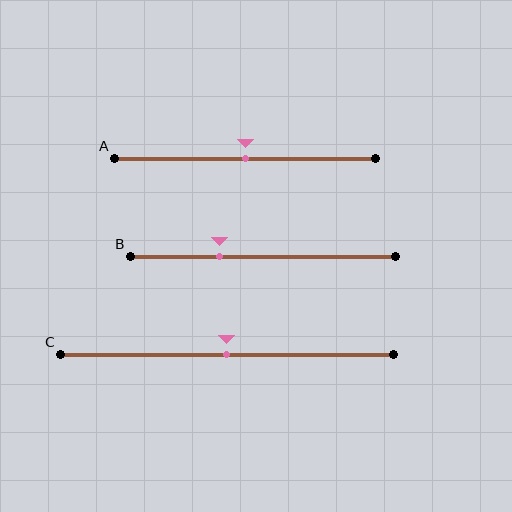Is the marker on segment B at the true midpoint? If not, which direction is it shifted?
No, the marker on segment B is shifted to the left by about 16% of the segment length.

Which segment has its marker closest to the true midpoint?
Segment A has its marker closest to the true midpoint.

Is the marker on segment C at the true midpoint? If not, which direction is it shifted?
Yes, the marker on segment C is at the true midpoint.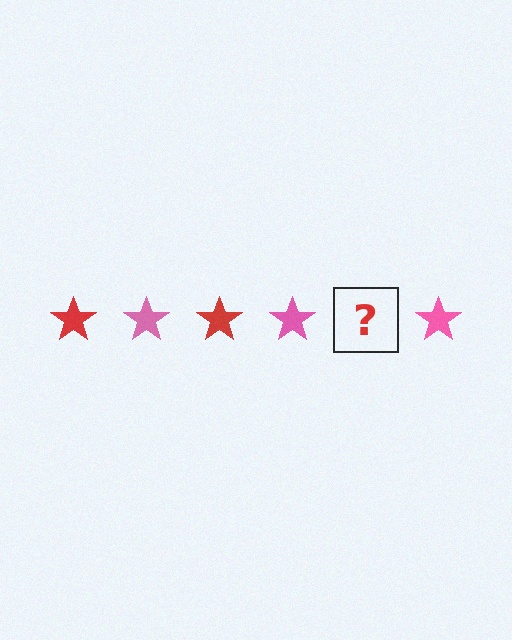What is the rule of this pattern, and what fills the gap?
The rule is that the pattern cycles through red, pink stars. The gap should be filled with a red star.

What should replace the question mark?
The question mark should be replaced with a red star.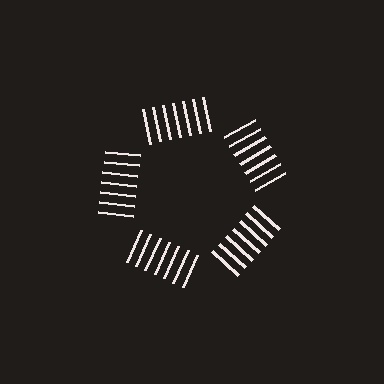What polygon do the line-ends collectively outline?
An illusory pentagon — the line segments terminate on its edges but no continuous stroke is drawn.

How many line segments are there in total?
35 — 7 along each of the 5 edges.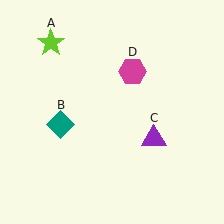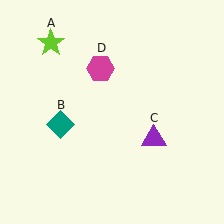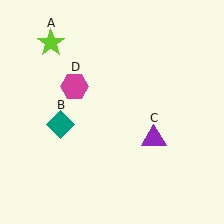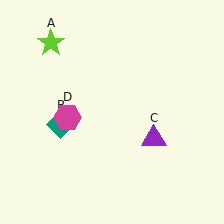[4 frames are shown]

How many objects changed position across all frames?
1 object changed position: magenta hexagon (object D).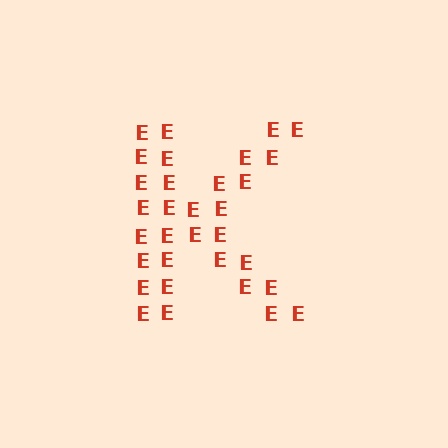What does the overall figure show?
The overall figure shows the letter K.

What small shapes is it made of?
It is made of small letter E's.